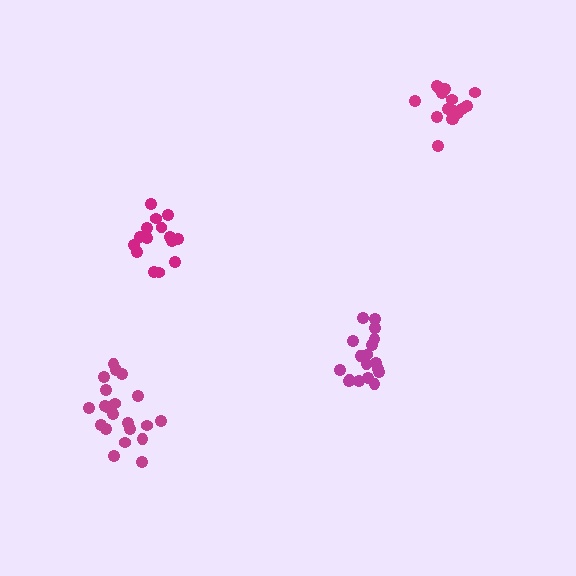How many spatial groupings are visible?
There are 4 spatial groupings.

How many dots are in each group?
Group 1: 18 dots, Group 2: 21 dots, Group 3: 16 dots, Group 4: 15 dots (70 total).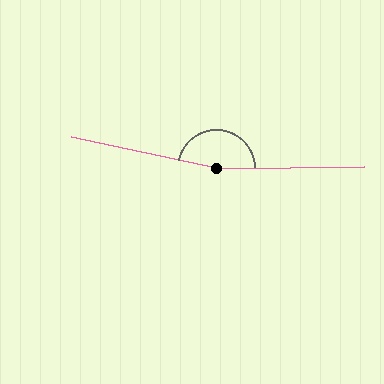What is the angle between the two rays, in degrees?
Approximately 167 degrees.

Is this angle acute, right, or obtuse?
It is obtuse.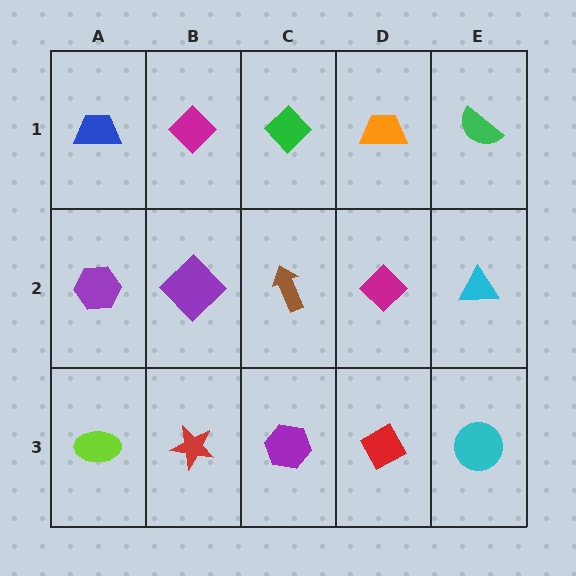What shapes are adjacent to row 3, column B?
A purple diamond (row 2, column B), a lime ellipse (row 3, column A), a purple hexagon (row 3, column C).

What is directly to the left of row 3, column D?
A purple hexagon.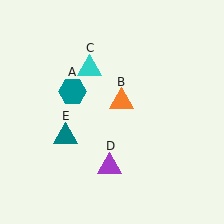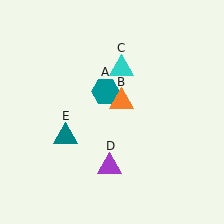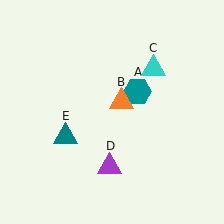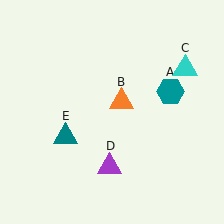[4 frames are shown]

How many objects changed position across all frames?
2 objects changed position: teal hexagon (object A), cyan triangle (object C).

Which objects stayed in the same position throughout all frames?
Orange triangle (object B) and purple triangle (object D) and teal triangle (object E) remained stationary.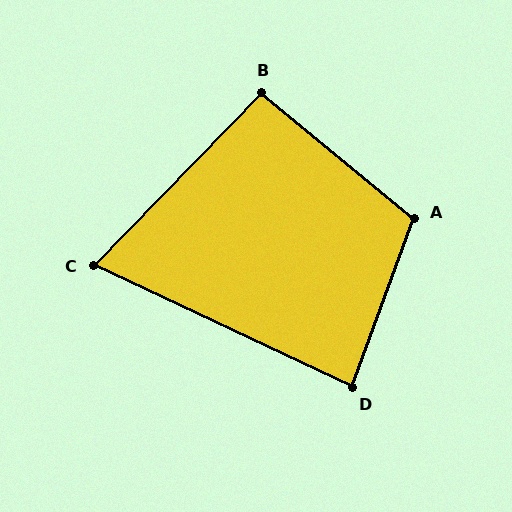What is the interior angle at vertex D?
Approximately 85 degrees (approximately right).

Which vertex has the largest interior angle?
A, at approximately 109 degrees.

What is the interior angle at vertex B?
Approximately 95 degrees (approximately right).